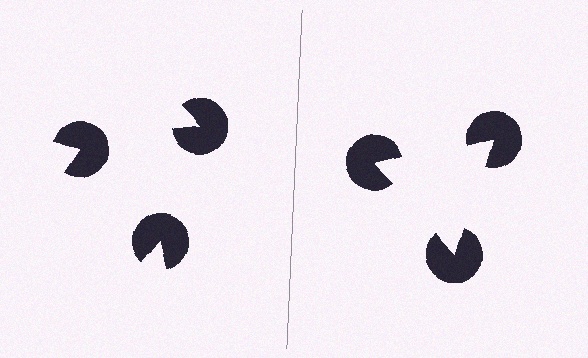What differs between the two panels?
The pac-man discs are positioned identically on both sides; only the wedge orientations differ. On the right they align to a triangle; on the left they are misaligned.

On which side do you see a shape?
An illusory triangle appears on the right side. On the left side the wedge cuts are rotated, so no coherent shape forms.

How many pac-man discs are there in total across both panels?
6 — 3 on each side.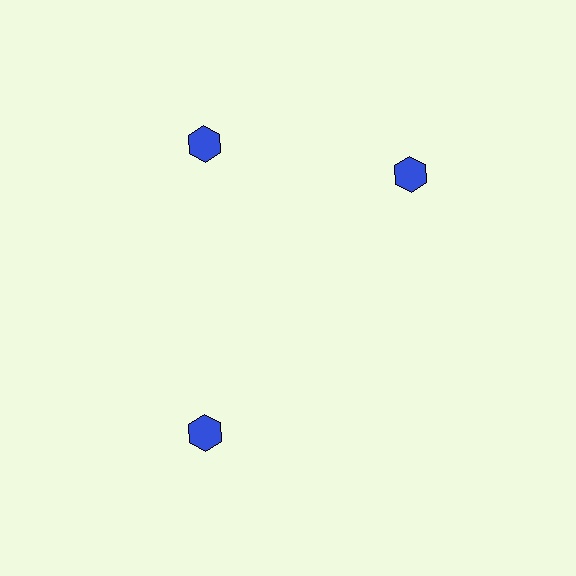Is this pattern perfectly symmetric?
No. The 3 blue hexagons are arranged in a ring, but one element near the 3 o'clock position is rotated out of alignment along the ring, breaking the 3-fold rotational symmetry.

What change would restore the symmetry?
The symmetry would be restored by rotating it back into even spacing with its neighbors so that all 3 hexagons sit at equal angles and equal distance from the center.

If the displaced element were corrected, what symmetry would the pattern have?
It would have 3-fold rotational symmetry — the pattern would map onto itself every 120 degrees.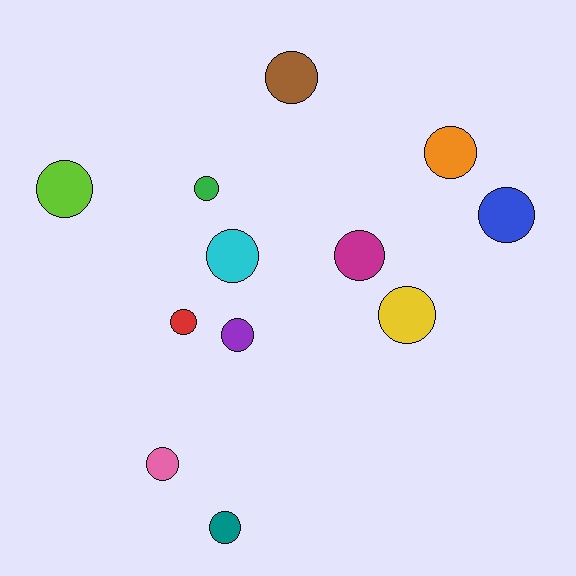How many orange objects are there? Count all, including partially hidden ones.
There is 1 orange object.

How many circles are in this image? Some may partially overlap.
There are 12 circles.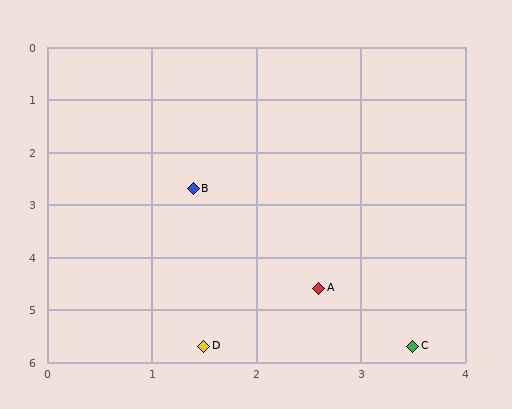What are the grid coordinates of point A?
Point A is at approximately (2.6, 4.6).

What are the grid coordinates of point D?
Point D is at approximately (1.5, 5.7).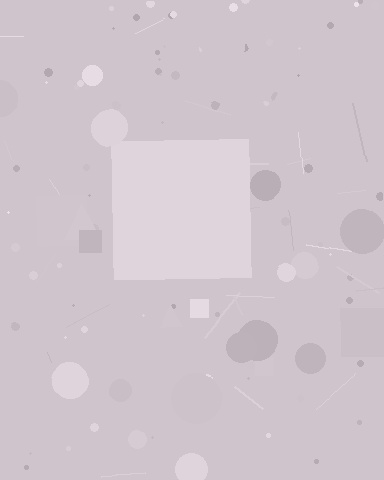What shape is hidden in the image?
A square is hidden in the image.